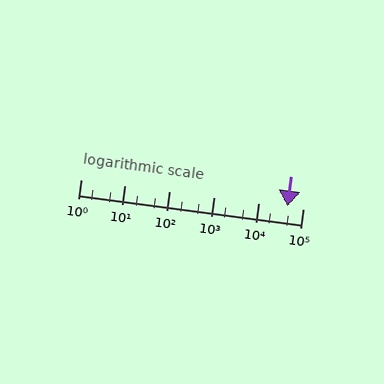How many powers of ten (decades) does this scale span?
The scale spans 5 decades, from 1 to 100000.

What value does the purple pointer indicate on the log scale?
The pointer indicates approximately 44000.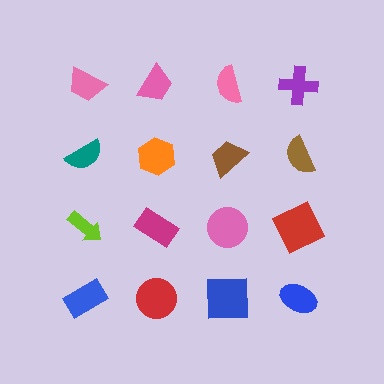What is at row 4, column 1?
A blue rectangle.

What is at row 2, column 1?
A teal semicircle.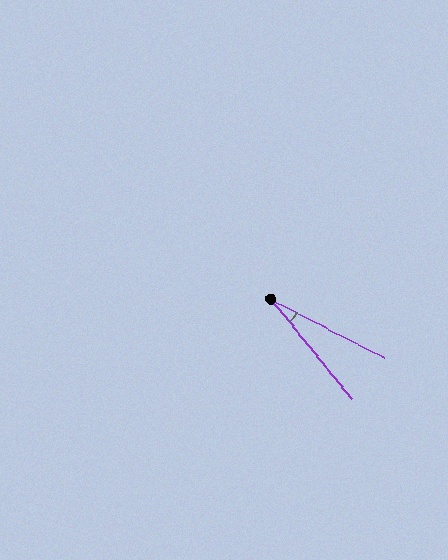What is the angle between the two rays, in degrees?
Approximately 24 degrees.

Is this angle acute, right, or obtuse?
It is acute.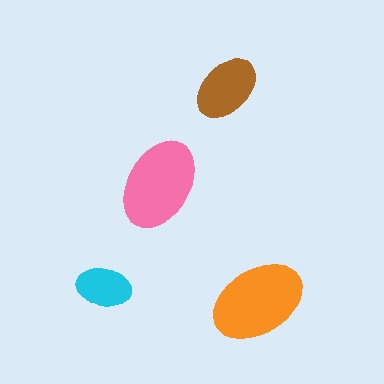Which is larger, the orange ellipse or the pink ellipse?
The orange one.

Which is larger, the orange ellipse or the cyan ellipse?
The orange one.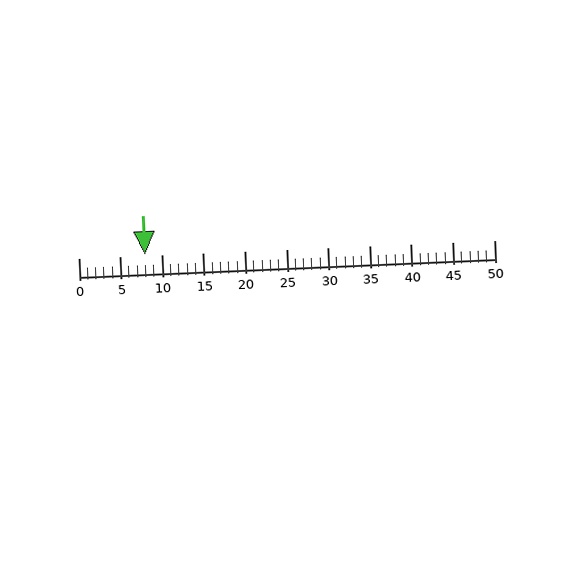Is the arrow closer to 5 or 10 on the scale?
The arrow is closer to 10.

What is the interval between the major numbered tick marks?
The major tick marks are spaced 5 units apart.